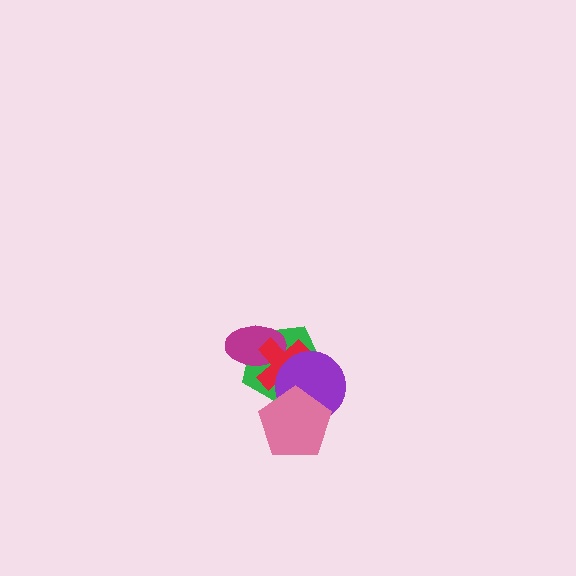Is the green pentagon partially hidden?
Yes, it is partially covered by another shape.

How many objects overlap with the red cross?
4 objects overlap with the red cross.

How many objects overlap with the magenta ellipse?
2 objects overlap with the magenta ellipse.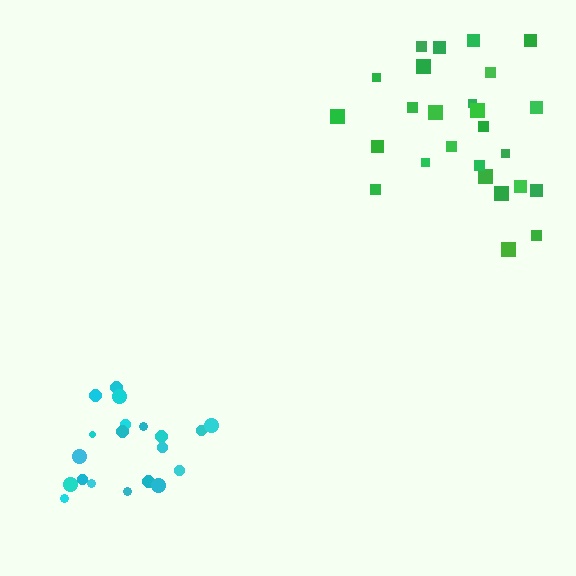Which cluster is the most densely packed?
Cyan.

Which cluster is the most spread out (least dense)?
Green.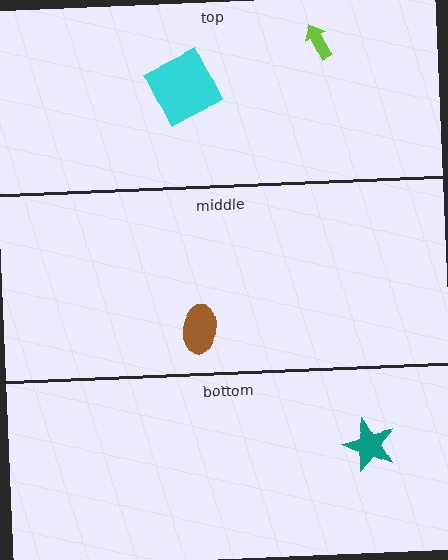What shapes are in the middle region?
The brown ellipse.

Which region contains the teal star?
The bottom region.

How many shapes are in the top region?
2.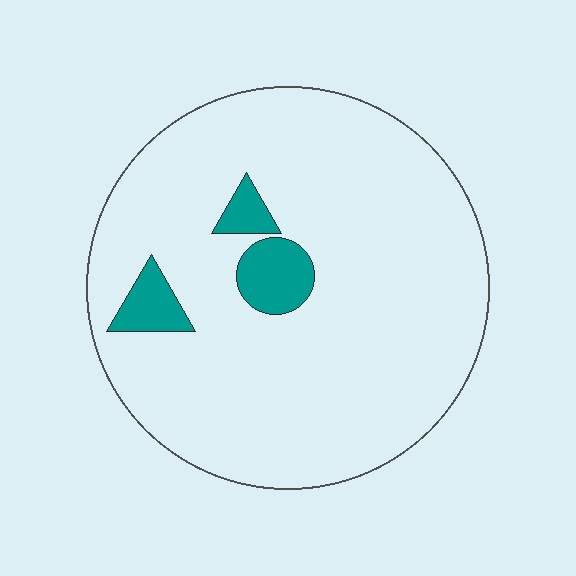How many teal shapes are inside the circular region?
3.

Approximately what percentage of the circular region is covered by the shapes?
Approximately 10%.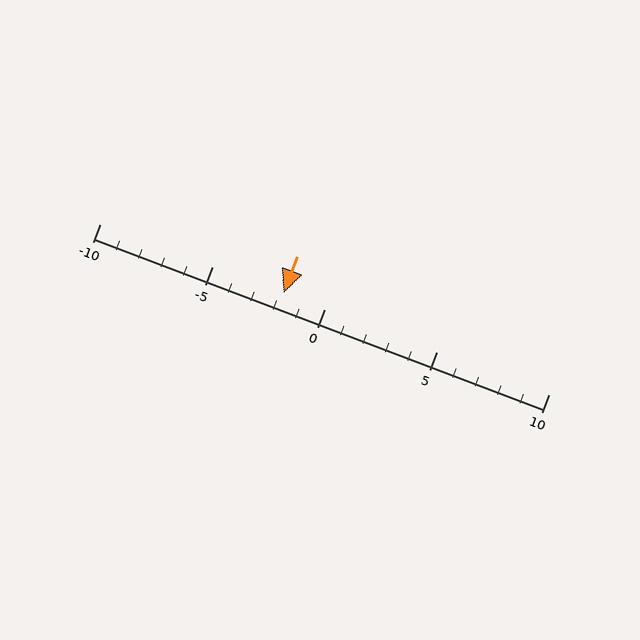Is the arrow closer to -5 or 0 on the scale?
The arrow is closer to 0.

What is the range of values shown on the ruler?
The ruler shows values from -10 to 10.